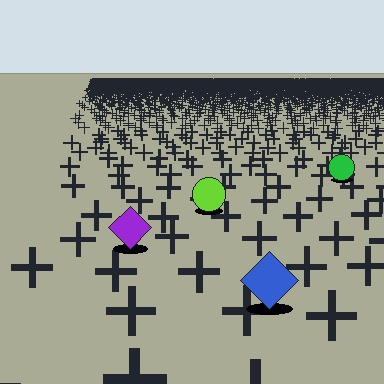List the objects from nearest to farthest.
From nearest to farthest: the blue diamond, the purple diamond, the lime circle, the green circle.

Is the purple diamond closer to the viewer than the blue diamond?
No. The blue diamond is closer — you can tell from the texture gradient: the ground texture is coarser near it.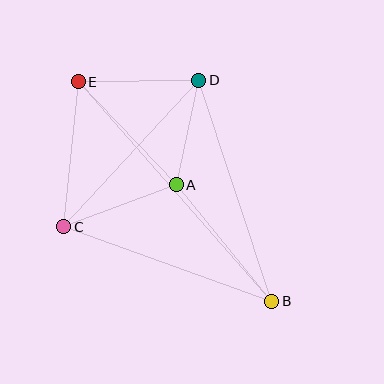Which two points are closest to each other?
Points A and D are closest to each other.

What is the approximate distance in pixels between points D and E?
The distance between D and E is approximately 120 pixels.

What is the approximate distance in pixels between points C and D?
The distance between C and D is approximately 200 pixels.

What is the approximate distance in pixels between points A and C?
The distance between A and C is approximately 120 pixels.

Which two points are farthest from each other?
Points B and E are farthest from each other.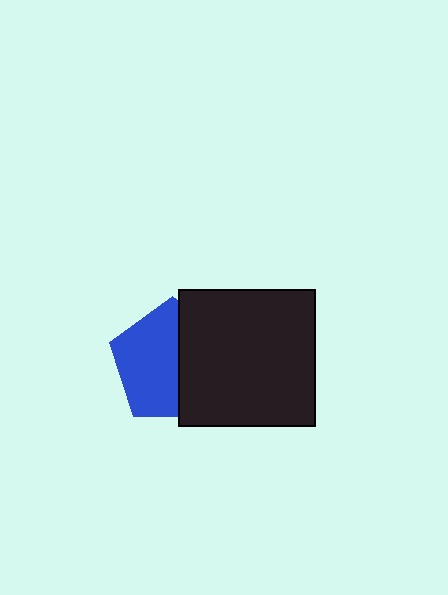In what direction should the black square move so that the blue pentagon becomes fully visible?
The black square should move right. That is the shortest direction to clear the overlap and leave the blue pentagon fully visible.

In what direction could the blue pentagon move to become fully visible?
The blue pentagon could move left. That would shift it out from behind the black square entirely.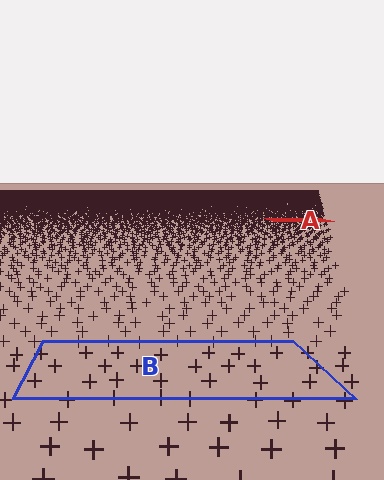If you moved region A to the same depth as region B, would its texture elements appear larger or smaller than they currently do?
They would appear larger. At a closer depth, the same texture elements are projected at a bigger on-screen size.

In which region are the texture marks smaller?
The texture marks are smaller in region A, because it is farther away.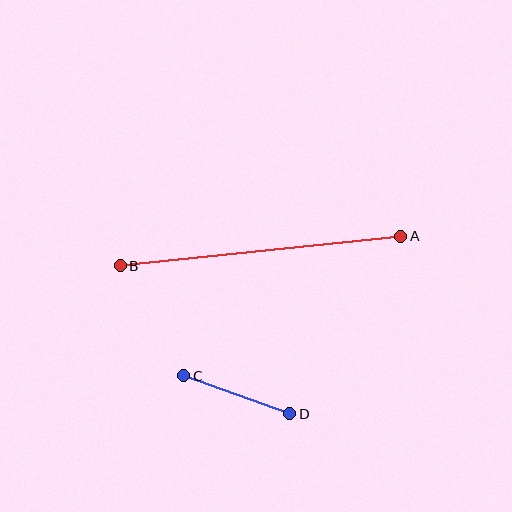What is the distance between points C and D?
The distance is approximately 112 pixels.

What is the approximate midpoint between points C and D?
The midpoint is at approximately (237, 395) pixels.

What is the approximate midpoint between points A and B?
The midpoint is at approximately (260, 251) pixels.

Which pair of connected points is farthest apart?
Points A and B are farthest apart.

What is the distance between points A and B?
The distance is approximately 282 pixels.